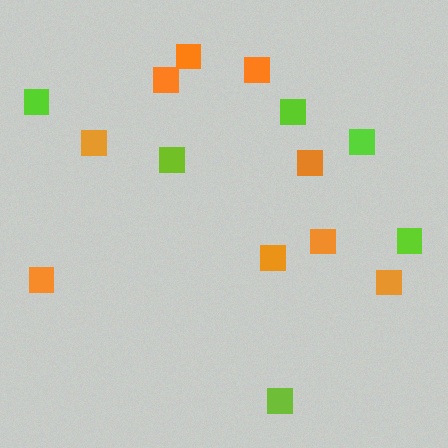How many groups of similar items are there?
There are 2 groups: one group of lime squares (6) and one group of orange squares (9).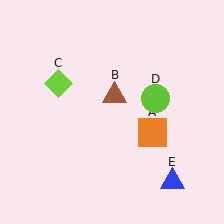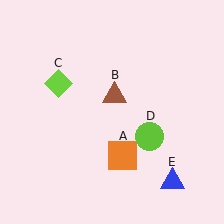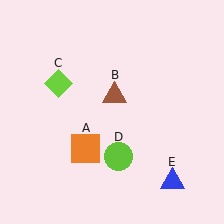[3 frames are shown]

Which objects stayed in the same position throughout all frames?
Brown triangle (object B) and lime diamond (object C) and blue triangle (object E) remained stationary.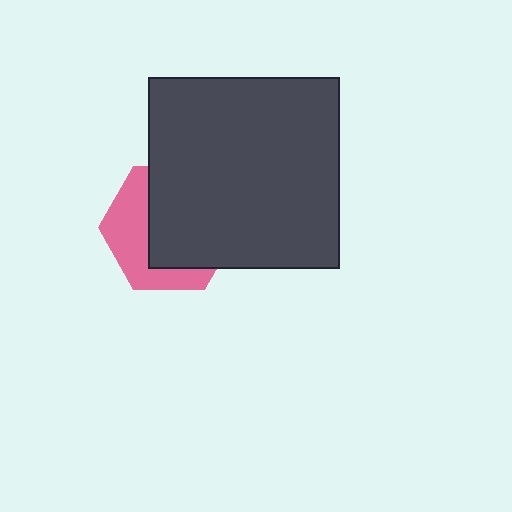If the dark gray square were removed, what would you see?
You would see the complete pink hexagon.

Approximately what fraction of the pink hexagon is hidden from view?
Roughly 61% of the pink hexagon is hidden behind the dark gray square.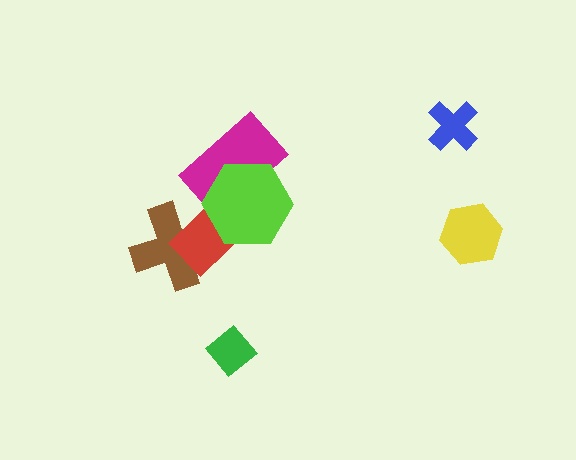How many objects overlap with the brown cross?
1 object overlaps with the brown cross.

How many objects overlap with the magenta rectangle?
2 objects overlap with the magenta rectangle.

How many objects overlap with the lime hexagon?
2 objects overlap with the lime hexagon.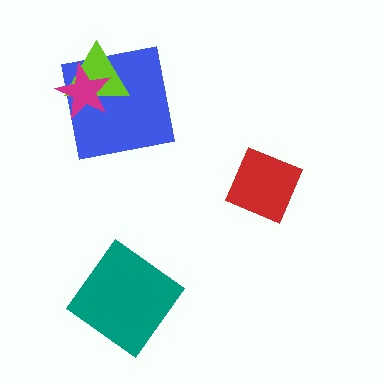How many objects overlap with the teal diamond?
0 objects overlap with the teal diamond.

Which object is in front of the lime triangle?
The magenta star is in front of the lime triangle.